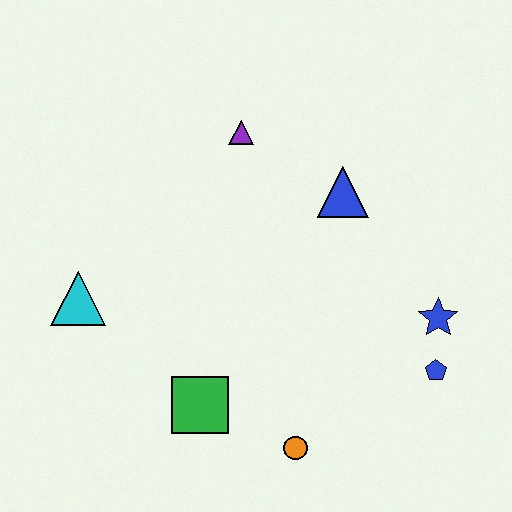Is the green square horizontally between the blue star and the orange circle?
No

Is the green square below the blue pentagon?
Yes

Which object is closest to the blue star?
The blue pentagon is closest to the blue star.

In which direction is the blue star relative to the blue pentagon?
The blue star is above the blue pentagon.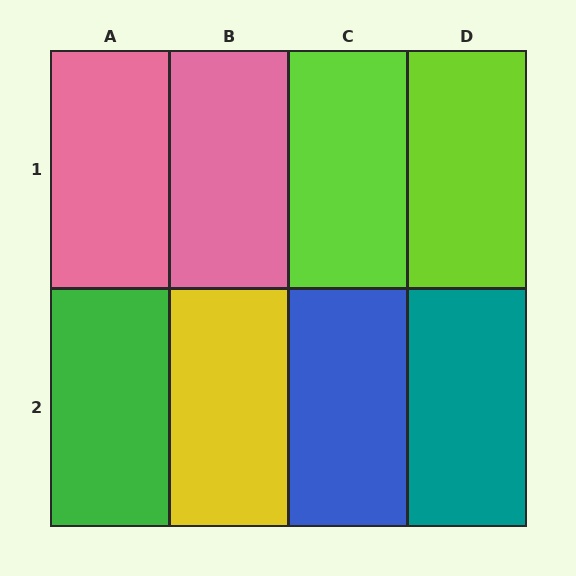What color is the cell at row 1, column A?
Pink.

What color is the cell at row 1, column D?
Lime.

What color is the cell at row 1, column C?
Lime.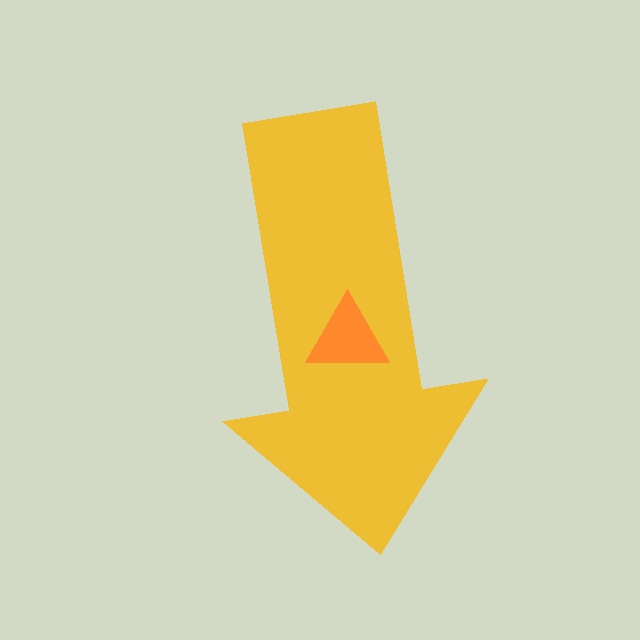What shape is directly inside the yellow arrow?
The orange triangle.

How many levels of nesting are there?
2.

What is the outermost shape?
The yellow arrow.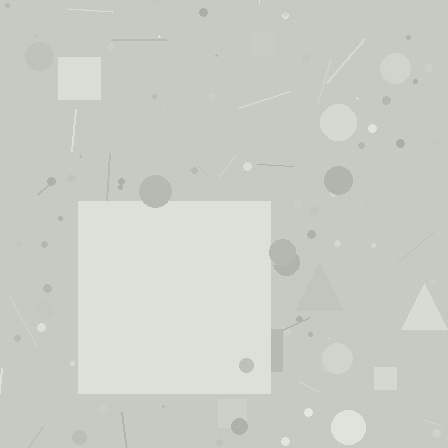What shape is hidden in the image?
A square is hidden in the image.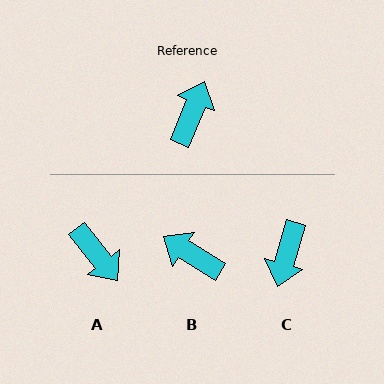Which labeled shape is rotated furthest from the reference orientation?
C, about 174 degrees away.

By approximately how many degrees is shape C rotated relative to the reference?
Approximately 174 degrees clockwise.